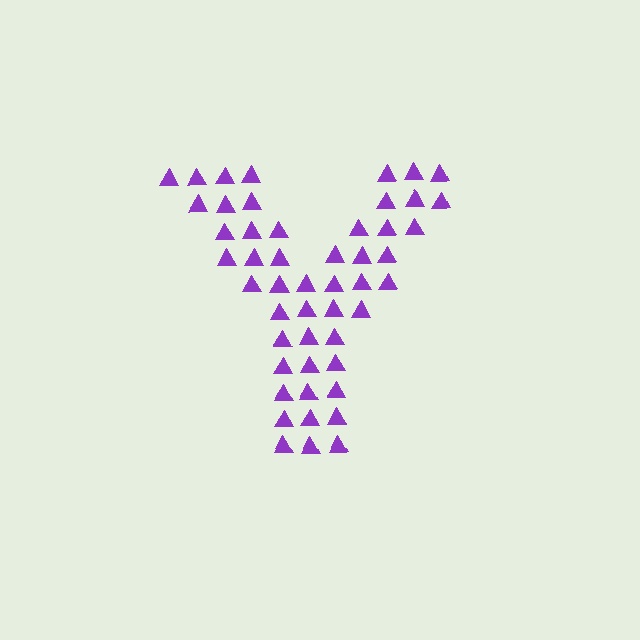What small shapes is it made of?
It is made of small triangles.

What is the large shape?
The large shape is the letter Y.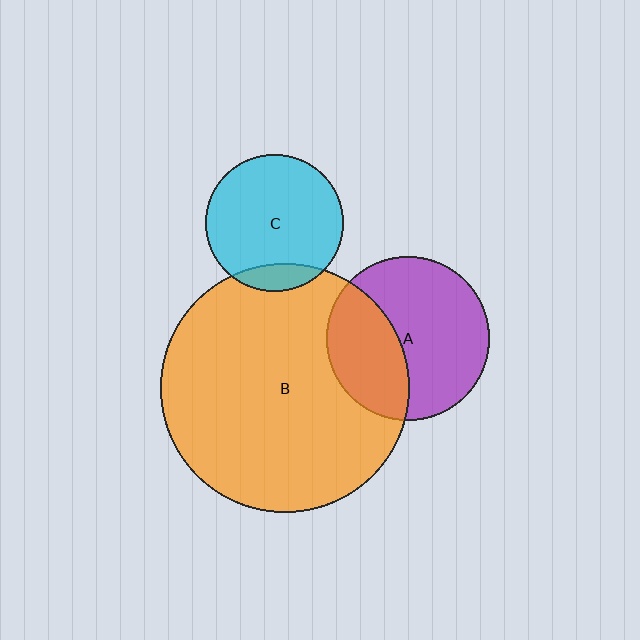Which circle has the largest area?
Circle B (orange).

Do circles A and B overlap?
Yes.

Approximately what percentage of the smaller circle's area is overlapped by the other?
Approximately 35%.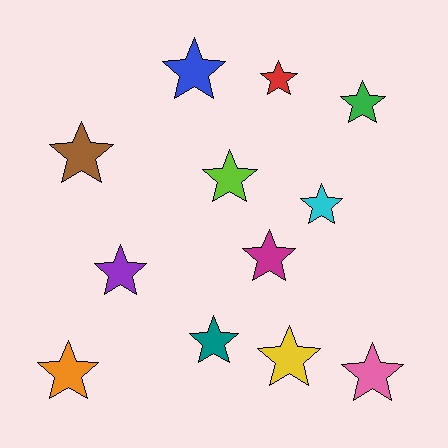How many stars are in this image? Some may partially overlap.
There are 12 stars.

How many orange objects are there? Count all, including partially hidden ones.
There is 1 orange object.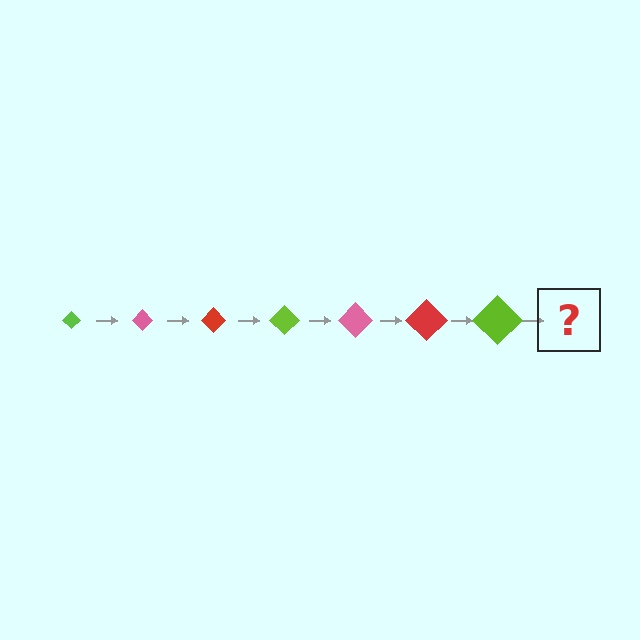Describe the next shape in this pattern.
It should be a pink diamond, larger than the previous one.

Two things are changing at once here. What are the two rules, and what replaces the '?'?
The two rules are that the diamond grows larger each step and the color cycles through lime, pink, and red. The '?' should be a pink diamond, larger than the previous one.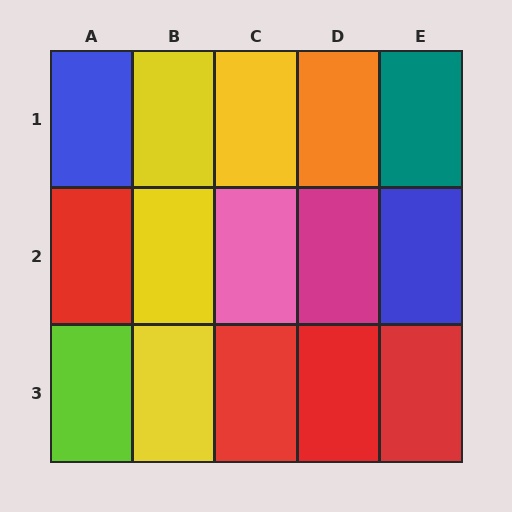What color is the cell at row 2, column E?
Blue.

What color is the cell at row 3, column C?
Red.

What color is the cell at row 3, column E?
Red.